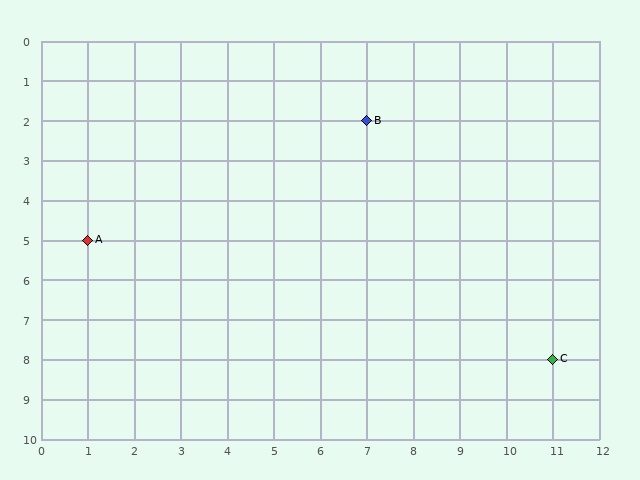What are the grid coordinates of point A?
Point A is at grid coordinates (1, 5).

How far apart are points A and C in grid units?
Points A and C are 10 columns and 3 rows apart (about 10.4 grid units diagonally).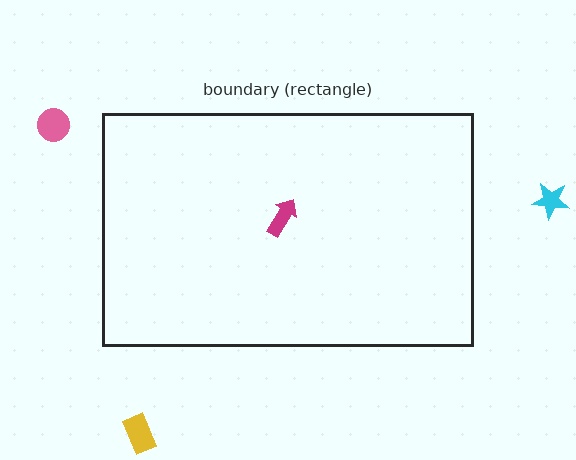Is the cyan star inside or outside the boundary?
Outside.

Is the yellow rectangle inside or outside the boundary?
Outside.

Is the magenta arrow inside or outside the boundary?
Inside.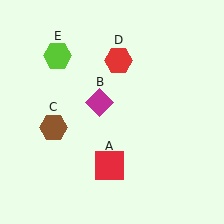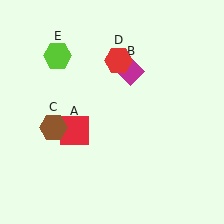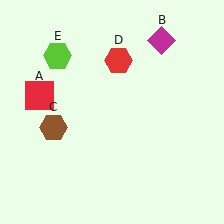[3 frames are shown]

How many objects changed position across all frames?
2 objects changed position: red square (object A), magenta diamond (object B).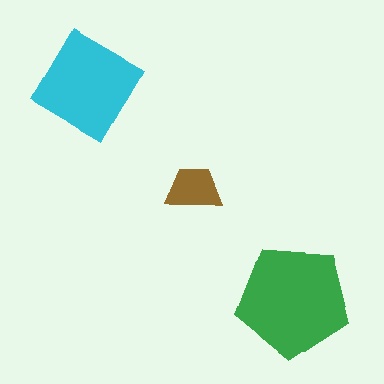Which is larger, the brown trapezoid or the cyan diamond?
The cyan diamond.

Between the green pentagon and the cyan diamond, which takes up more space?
The green pentagon.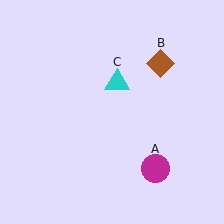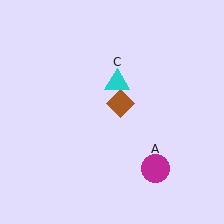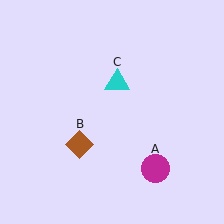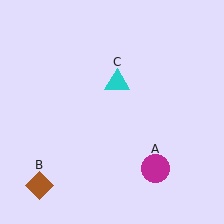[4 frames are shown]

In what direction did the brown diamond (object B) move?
The brown diamond (object B) moved down and to the left.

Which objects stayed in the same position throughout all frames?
Magenta circle (object A) and cyan triangle (object C) remained stationary.